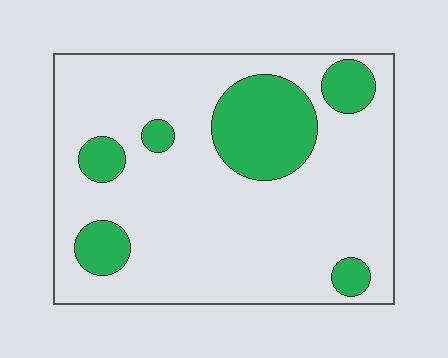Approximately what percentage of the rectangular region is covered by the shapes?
Approximately 20%.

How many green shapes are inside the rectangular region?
6.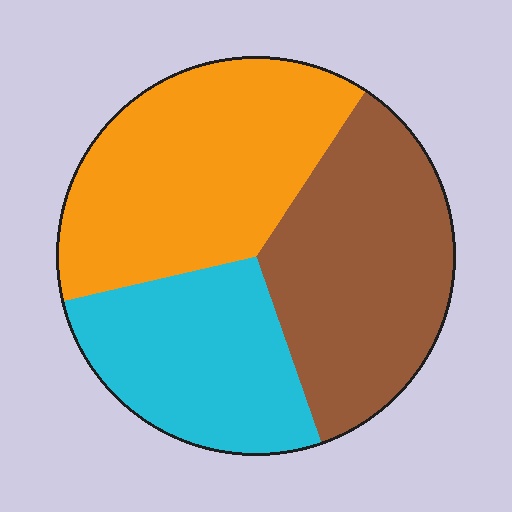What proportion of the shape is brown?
Brown takes up between a third and a half of the shape.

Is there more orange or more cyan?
Orange.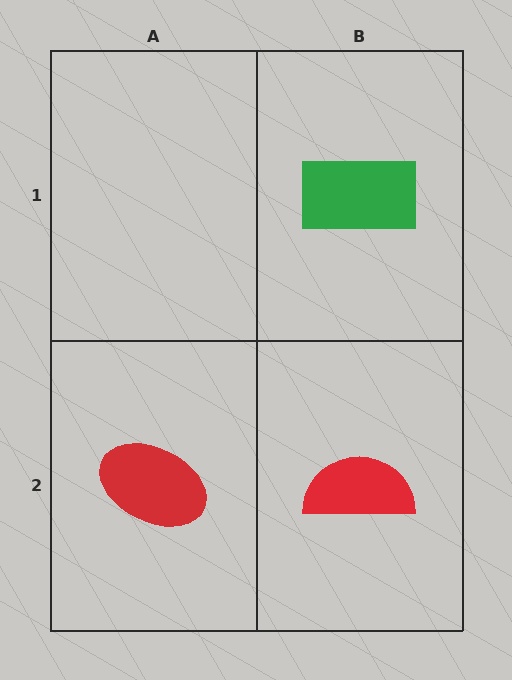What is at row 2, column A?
A red ellipse.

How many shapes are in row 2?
2 shapes.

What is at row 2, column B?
A red semicircle.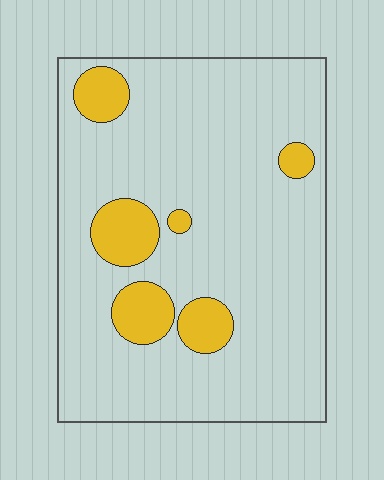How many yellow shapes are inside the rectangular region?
6.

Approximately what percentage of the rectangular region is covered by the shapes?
Approximately 15%.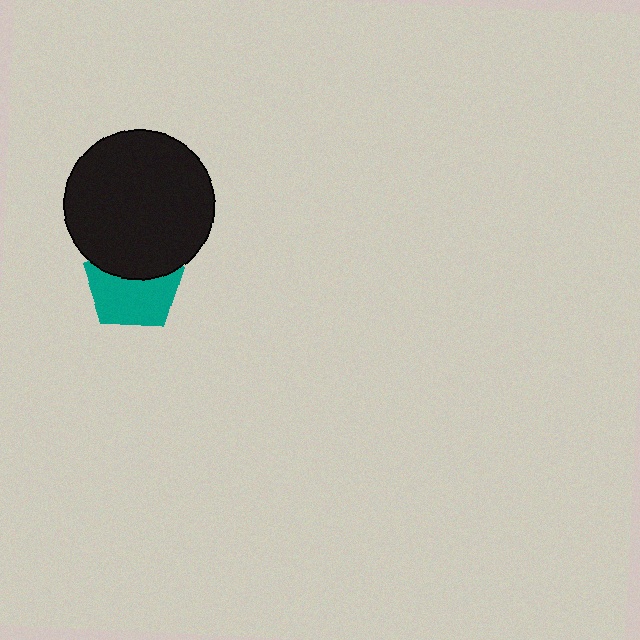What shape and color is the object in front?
The object in front is a black circle.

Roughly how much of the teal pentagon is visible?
About half of it is visible (roughly 59%).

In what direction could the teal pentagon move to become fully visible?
The teal pentagon could move down. That would shift it out from behind the black circle entirely.